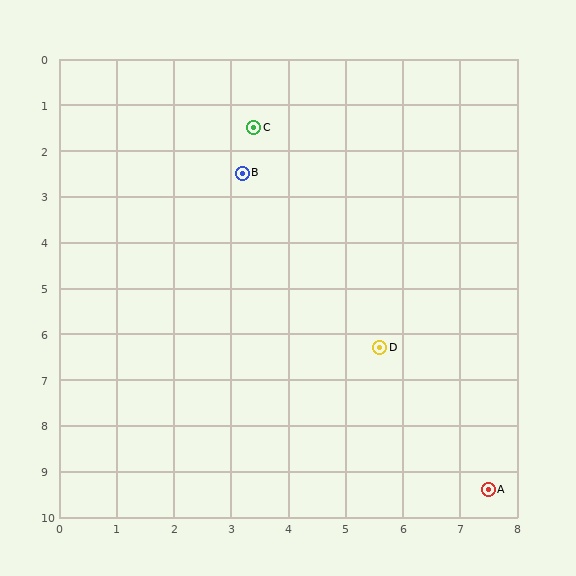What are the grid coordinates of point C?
Point C is at approximately (3.4, 1.5).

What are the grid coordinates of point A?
Point A is at approximately (7.5, 9.4).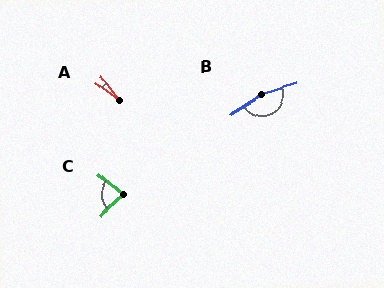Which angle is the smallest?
A, at approximately 17 degrees.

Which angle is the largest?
B, at approximately 164 degrees.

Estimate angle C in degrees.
Approximately 81 degrees.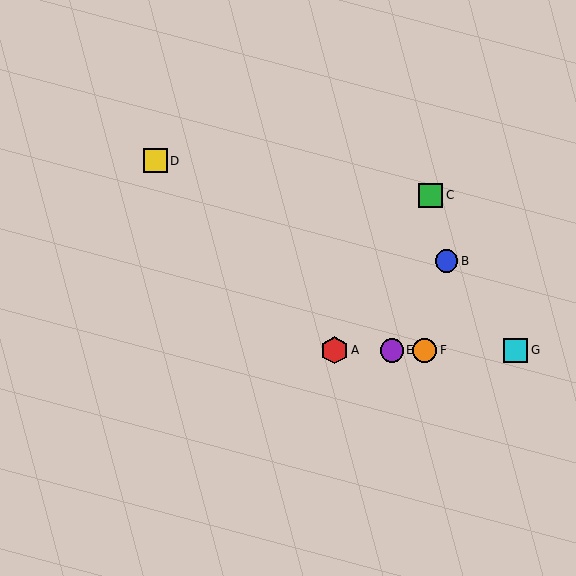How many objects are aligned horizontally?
4 objects (A, E, F, G) are aligned horizontally.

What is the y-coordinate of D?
Object D is at y≈161.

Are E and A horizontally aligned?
Yes, both are at y≈350.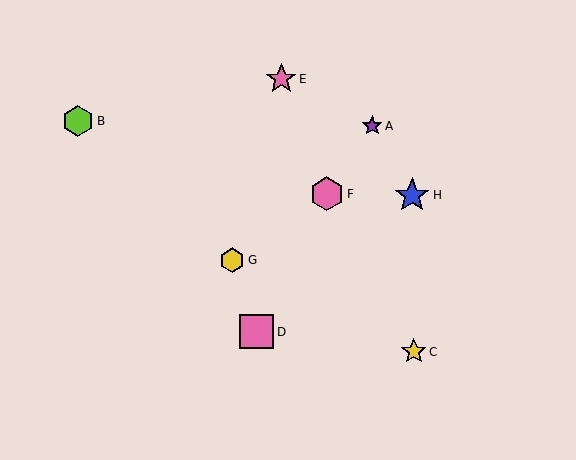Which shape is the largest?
The blue star (labeled H) is the largest.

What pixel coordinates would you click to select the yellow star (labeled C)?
Click at (414, 352) to select the yellow star C.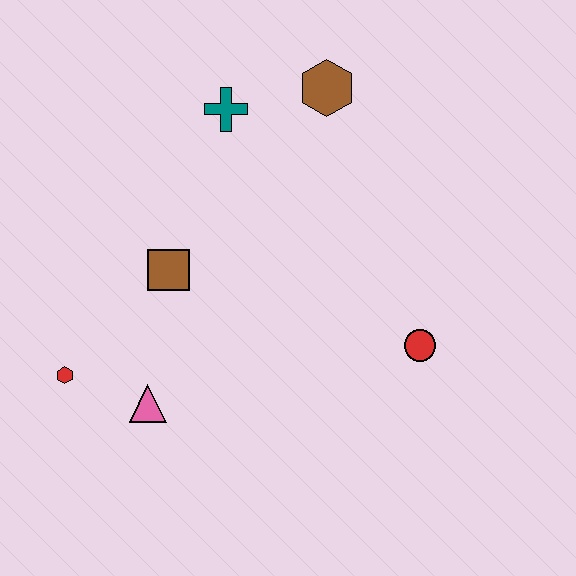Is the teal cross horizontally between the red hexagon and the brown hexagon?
Yes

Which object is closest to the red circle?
The brown square is closest to the red circle.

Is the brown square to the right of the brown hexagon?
No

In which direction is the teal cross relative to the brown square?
The teal cross is above the brown square.